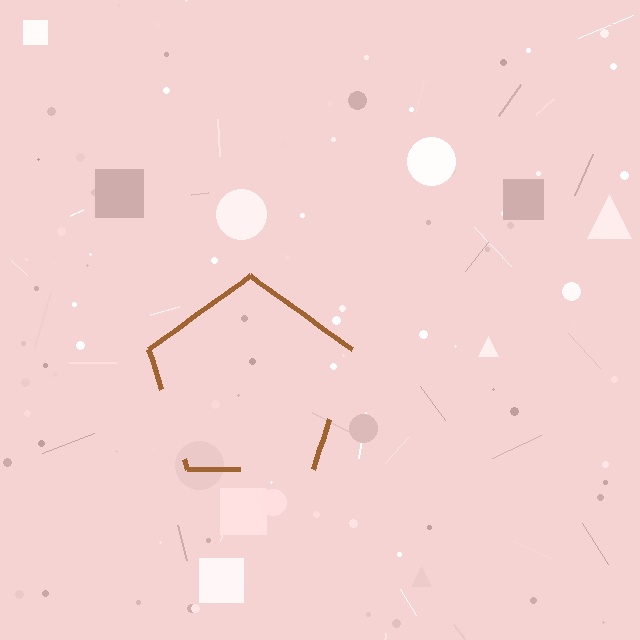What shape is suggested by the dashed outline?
The dashed outline suggests a pentagon.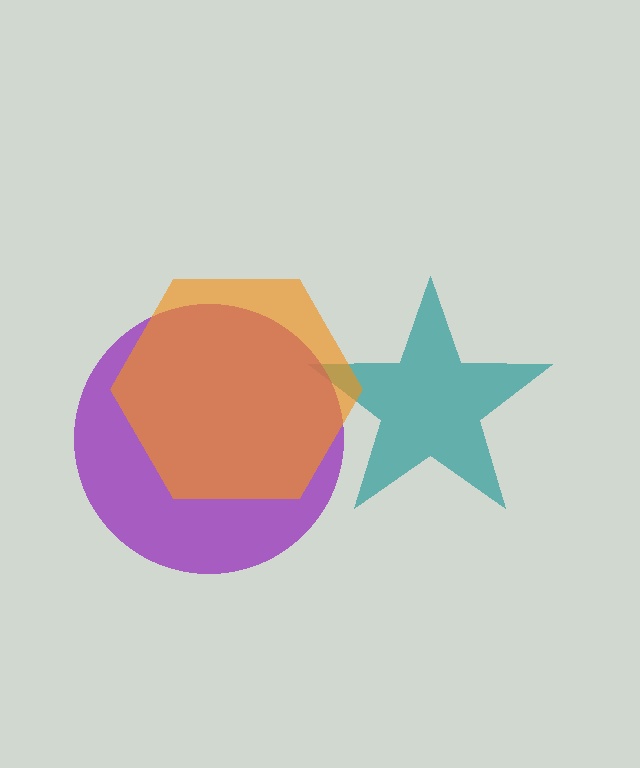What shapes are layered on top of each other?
The layered shapes are: a teal star, a purple circle, an orange hexagon.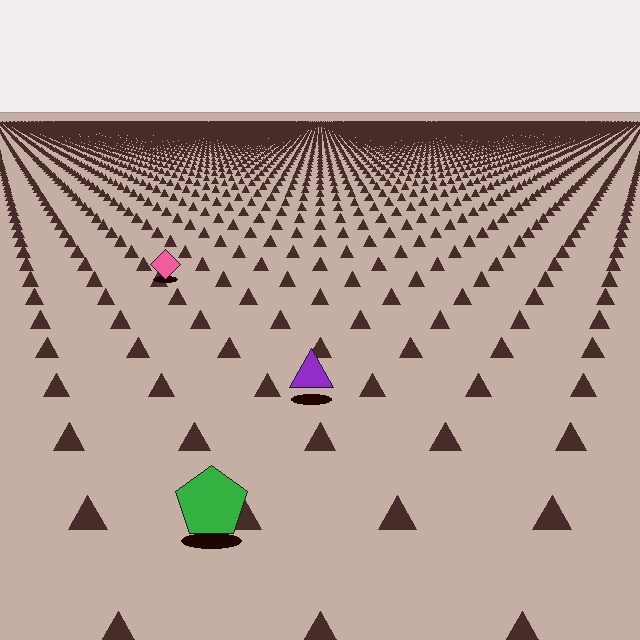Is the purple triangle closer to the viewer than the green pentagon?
No. The green pentagon is closer — you can tell from the texture gradient: the ground texture is coarser near it.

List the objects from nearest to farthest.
From nearest to farthest: the green pentagon, the purple triangle, the pink diamond.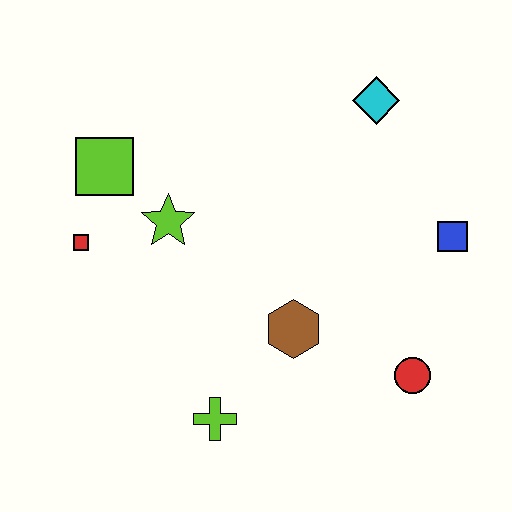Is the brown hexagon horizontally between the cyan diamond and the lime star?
Yes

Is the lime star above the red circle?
Yes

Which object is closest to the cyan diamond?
The blue square is closest to the cyan diamond.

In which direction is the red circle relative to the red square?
The red circle is to the right of the red square.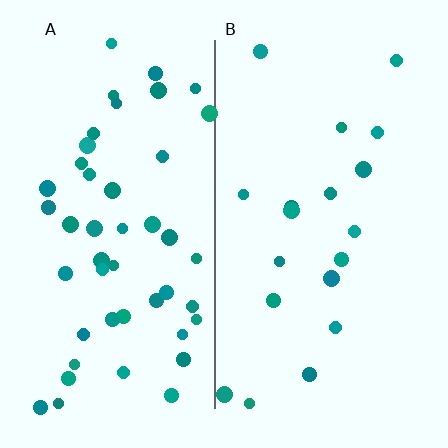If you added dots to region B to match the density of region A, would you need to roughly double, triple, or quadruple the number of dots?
Approximately triple.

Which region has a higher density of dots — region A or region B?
A (the left).